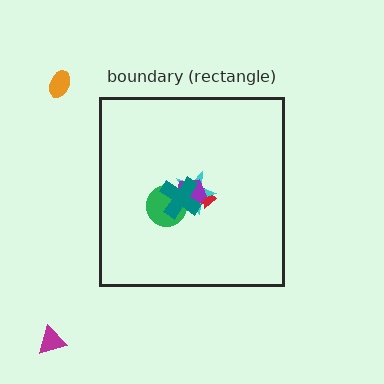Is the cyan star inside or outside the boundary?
Inside.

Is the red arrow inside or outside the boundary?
Inside.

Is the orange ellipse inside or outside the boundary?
Outside.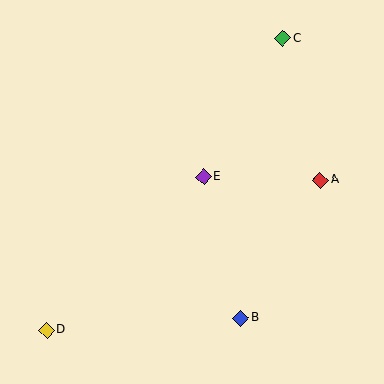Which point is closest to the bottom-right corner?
Point B is closest to the bottom-right corner.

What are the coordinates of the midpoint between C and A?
The midpoint between C and A is at (301, 109).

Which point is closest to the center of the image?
Point E at (204, 177) is closest to the center.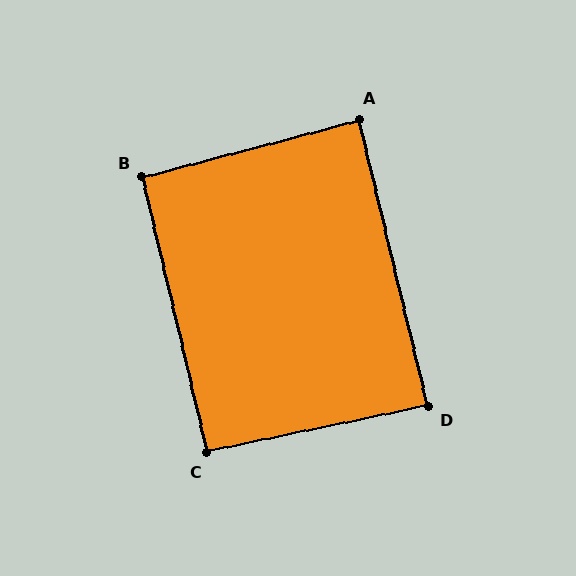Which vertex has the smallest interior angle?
D, at approximately 88 degrees.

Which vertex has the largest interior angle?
B, at approximately 92 degrees.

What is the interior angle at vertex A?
Approximately 89 degrees (approximately right).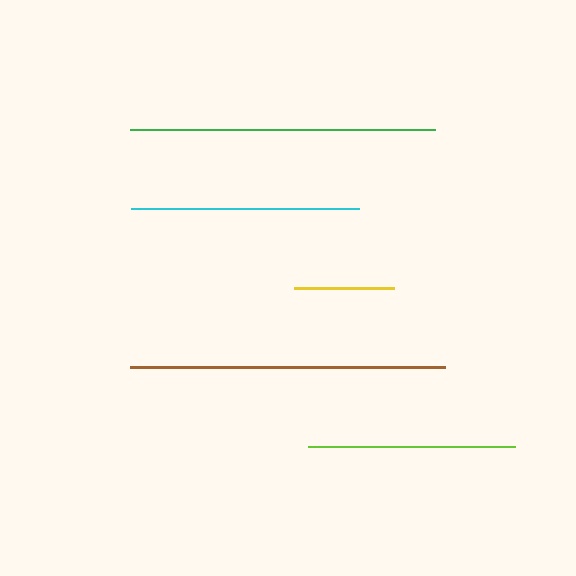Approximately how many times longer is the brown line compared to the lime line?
The brown line is approximately 1.5 times the length of the lime line.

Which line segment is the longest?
The brown line is the longest at approximately 315 pixels.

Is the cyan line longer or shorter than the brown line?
The brown line is longer than the cyan line.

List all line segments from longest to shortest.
From longest to shortest: brown, green, cyan, lime, yellow.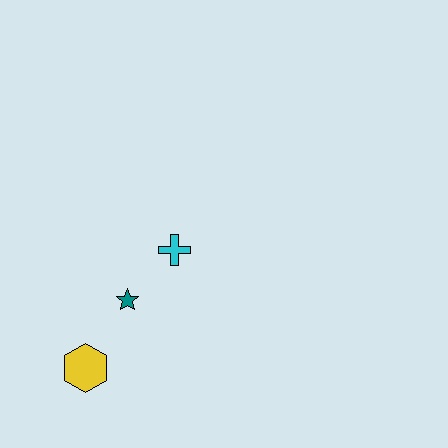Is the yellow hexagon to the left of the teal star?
Yes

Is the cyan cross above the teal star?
Yes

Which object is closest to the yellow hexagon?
The teal star is closest to the yellow hexagon.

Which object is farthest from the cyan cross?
The yellow hexagon is farthest from the cyan cross.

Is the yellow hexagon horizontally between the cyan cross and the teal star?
No